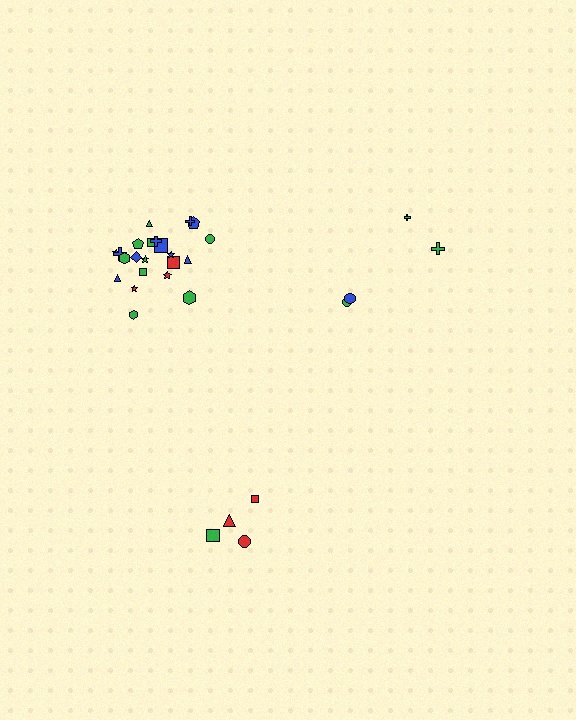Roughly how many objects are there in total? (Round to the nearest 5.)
Roughly 30 objects in total.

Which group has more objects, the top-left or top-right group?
The top-left group.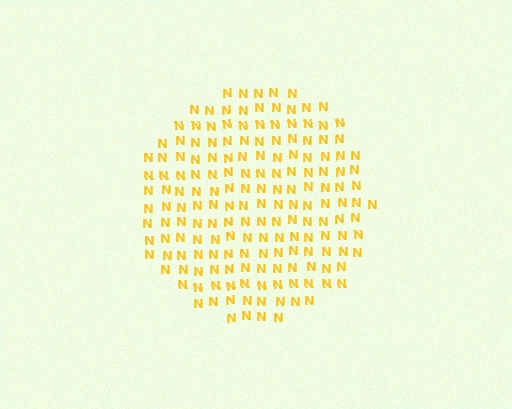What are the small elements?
The small elements are letter N's.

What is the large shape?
The large shape is a circle.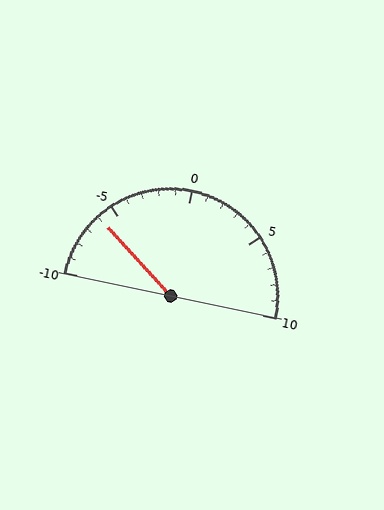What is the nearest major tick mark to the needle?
The nearest major tick mark is -5.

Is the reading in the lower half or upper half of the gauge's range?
The reading is in the lower half of the range (-10 to 10).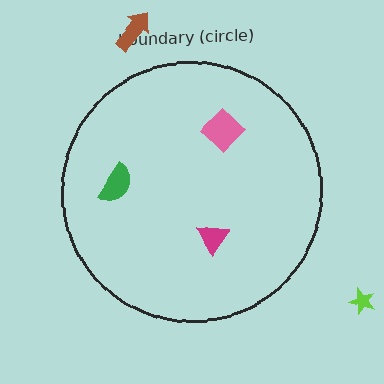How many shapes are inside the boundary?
3 inside, 2 outside.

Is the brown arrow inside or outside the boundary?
Outside.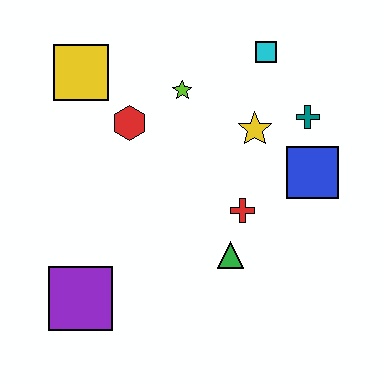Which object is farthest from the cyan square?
The purple square is farthest from the cyan square.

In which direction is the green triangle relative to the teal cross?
The green triangle is below the teal cross.